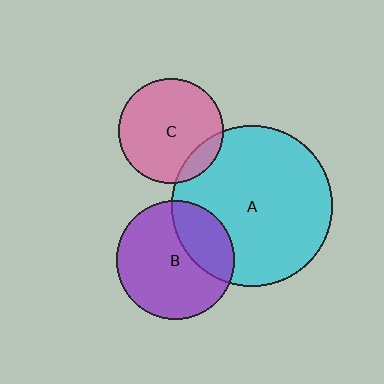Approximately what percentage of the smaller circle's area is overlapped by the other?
Approximately 10%.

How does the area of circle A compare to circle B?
Approximately 1.8 times.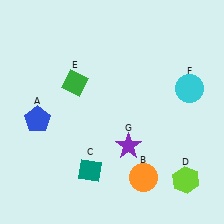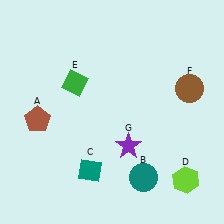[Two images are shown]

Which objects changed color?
A changed from blue to brown. B changed from orange to teal. F changed from cyan to brown.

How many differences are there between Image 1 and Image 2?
There are 3 differences between the two images.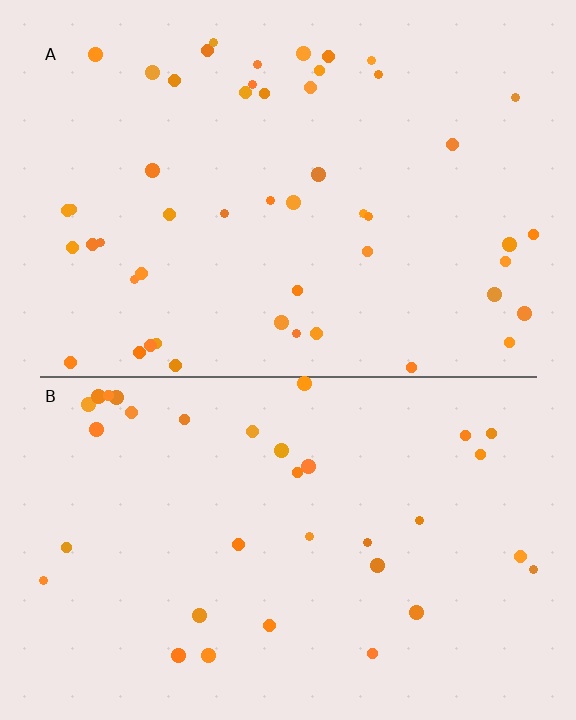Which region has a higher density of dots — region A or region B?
A (the top).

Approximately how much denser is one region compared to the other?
Approximately 1.5× — region A over region B.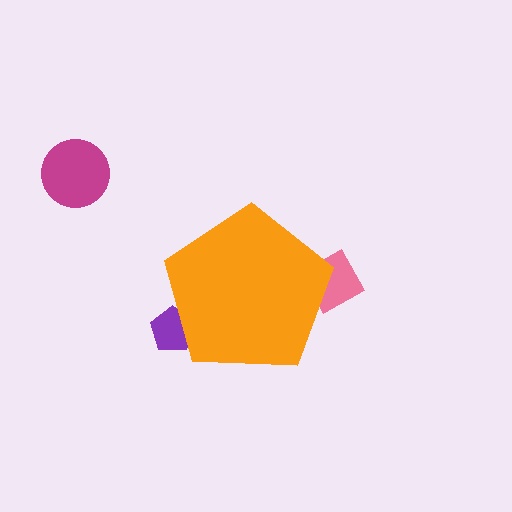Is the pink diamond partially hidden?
Yes, the pink diamond is partially hidden behind the orange pentagon.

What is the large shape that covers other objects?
An orange pentagon.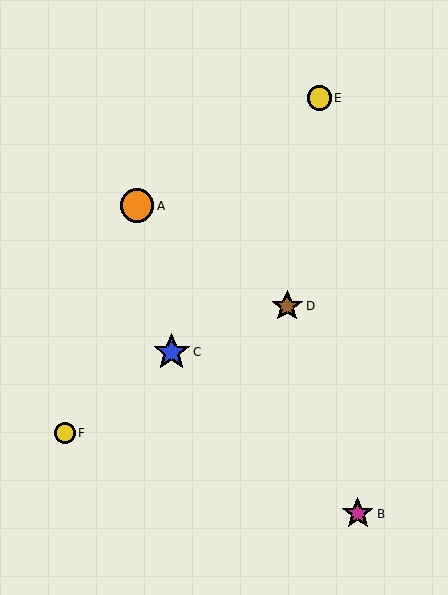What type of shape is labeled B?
Shape B is a magenta star.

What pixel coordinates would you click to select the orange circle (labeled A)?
Click at (137, 206) to select the orange circle A.